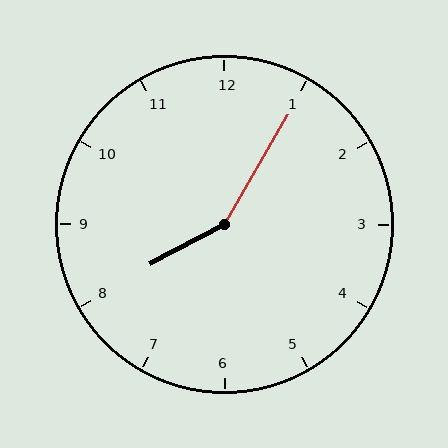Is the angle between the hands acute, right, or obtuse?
It is obtuse.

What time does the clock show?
8:05.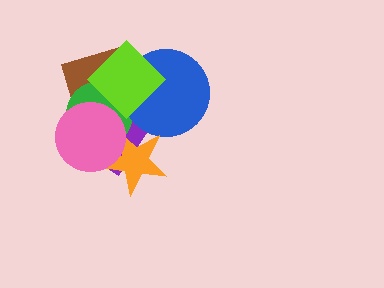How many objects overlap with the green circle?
5 objects overlap with the green circle.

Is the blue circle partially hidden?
Yes, it is partially covered by another shape.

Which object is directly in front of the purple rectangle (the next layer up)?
The green circle is directly in front of the purple rectangle.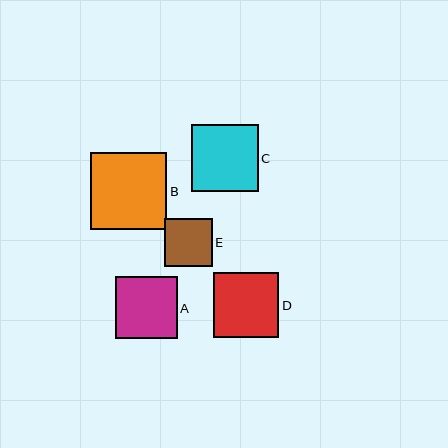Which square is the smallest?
Square E is the smallest with a size of approximately 48 pixels.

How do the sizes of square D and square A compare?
Square D and square A are approximately the same size.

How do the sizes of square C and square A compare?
Square C and square A are approximately the same size.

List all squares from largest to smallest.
From largest to smallest: B, C, D, A, E.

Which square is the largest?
Square B is the largest with a size of approximately 77 pixels.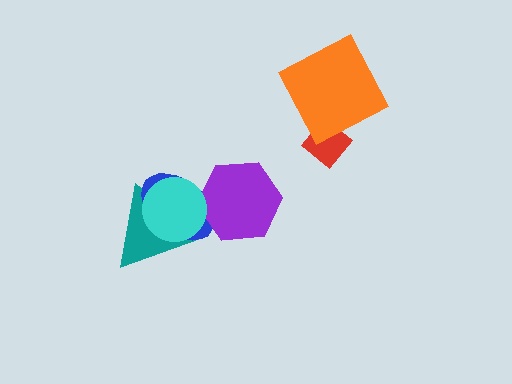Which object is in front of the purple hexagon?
The cyan circle is in front of the purple hexagon.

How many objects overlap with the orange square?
1 object overlaps with the orange square.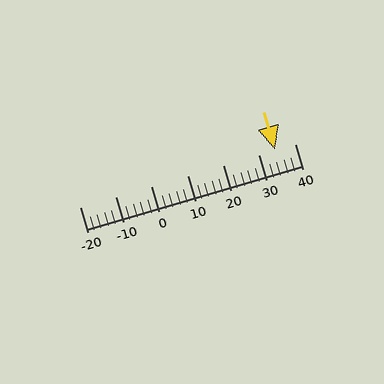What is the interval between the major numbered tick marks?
The major tick marks are spaced 10 units apart.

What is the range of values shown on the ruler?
The ruler shows values from -20 to 40.